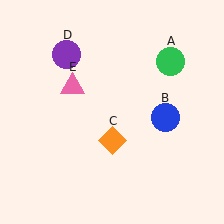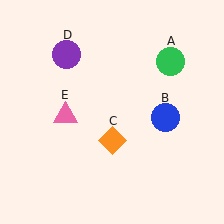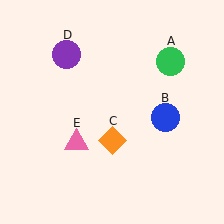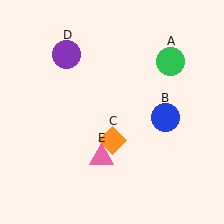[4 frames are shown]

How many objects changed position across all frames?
1 object changed position: pink triangle (object E).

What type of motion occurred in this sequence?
The pink triangle (object E) rotated counterclockwise around the center of the scene.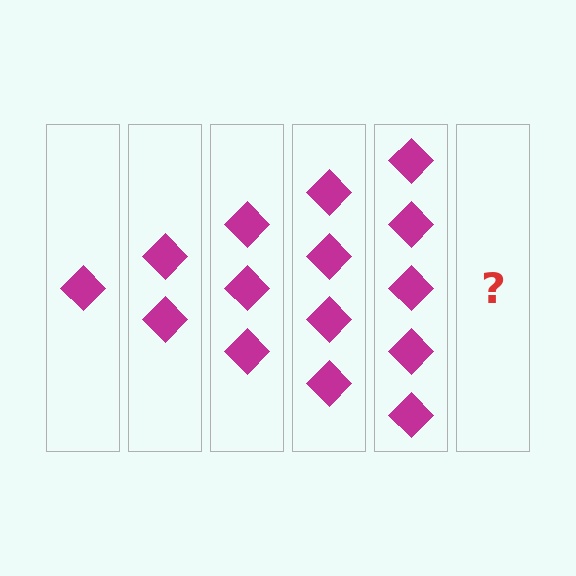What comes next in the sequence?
The next element should be 6 diamonds.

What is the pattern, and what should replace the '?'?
The pattern is that each step adds one more diamond. The '?' should be 6 diamonds.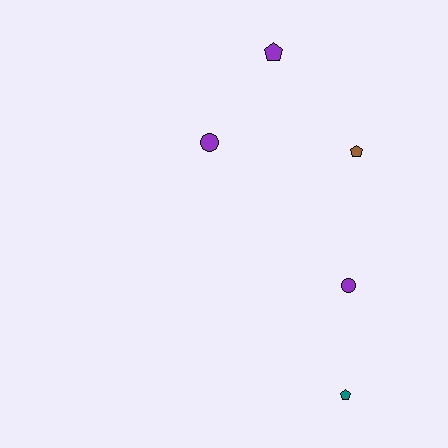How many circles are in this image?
There are 2 circles.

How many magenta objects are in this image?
There are no magenta objects.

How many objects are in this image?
There are 5 objects.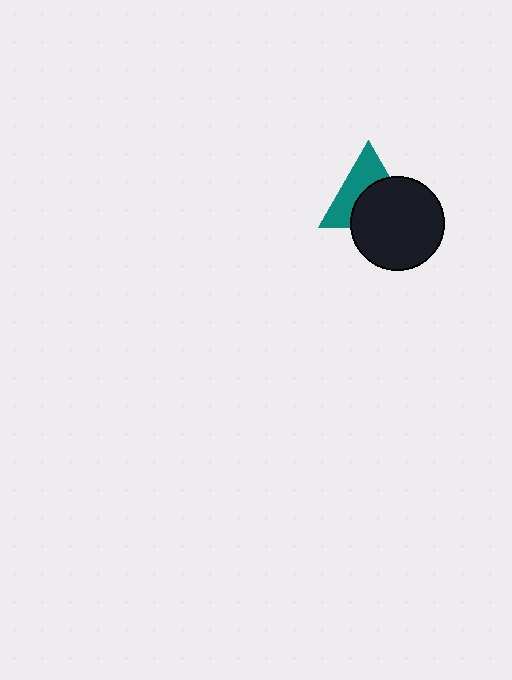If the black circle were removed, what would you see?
You would see the complete teal triangle.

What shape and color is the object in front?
The object in front is a black circle.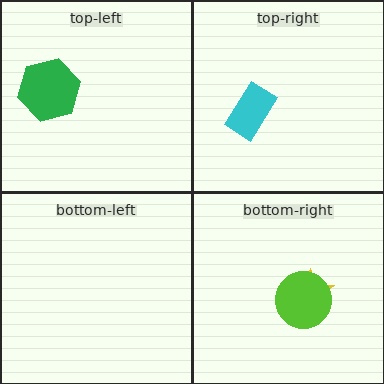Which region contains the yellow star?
The bottom-right region.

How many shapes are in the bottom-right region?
2.